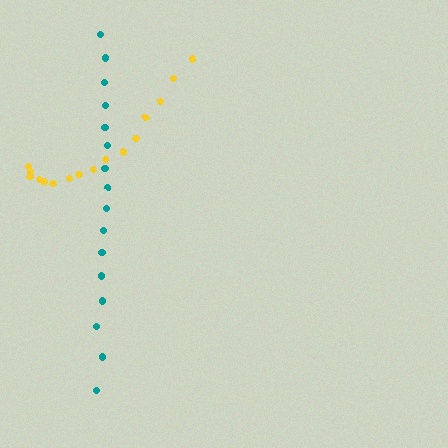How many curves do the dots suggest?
There are 2 distinct paths.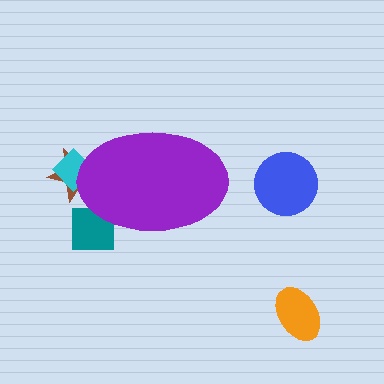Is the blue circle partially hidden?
No, the blue circle is fully visible.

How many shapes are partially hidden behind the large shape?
3 shapes are partially hidden.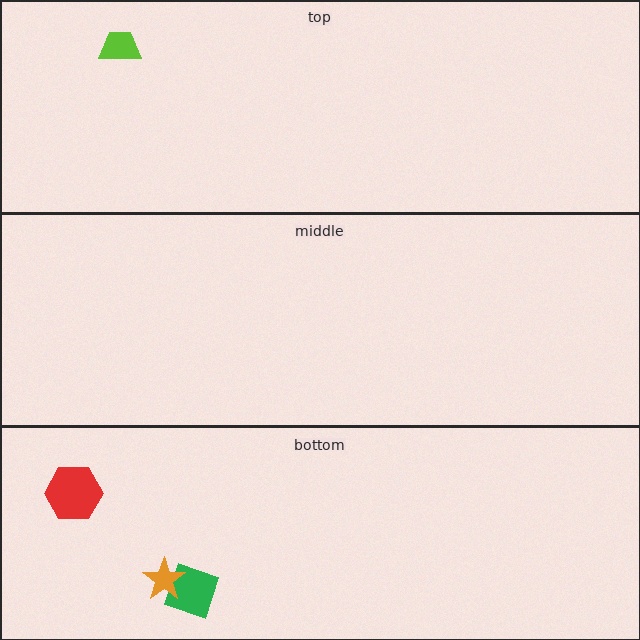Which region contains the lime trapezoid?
The top region.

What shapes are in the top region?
The lime trapezoid.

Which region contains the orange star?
The bottom region.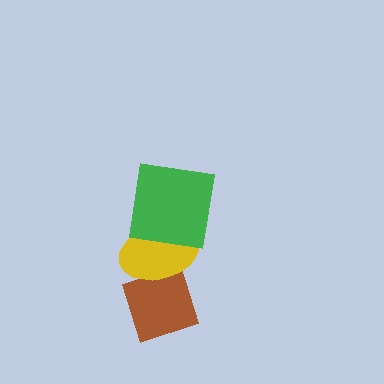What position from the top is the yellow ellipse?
The yellow ellipse is 2nd from the top.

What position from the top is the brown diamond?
The brown diamond is 3rd from the top.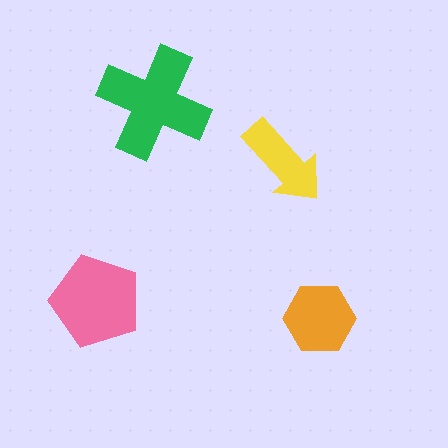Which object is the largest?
The green cross.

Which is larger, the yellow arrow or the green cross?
The green cross.